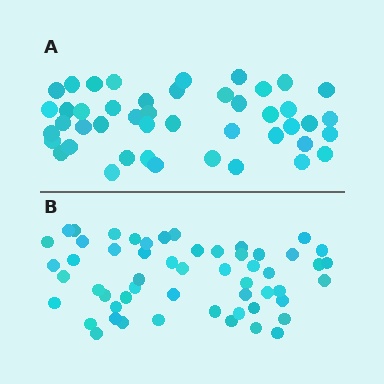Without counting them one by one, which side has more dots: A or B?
Region B (the bottom region) has more dots.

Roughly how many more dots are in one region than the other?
Region B has roughly 10 or so more dots than region A.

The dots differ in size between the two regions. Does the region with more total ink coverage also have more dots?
No. Region A has more total ink coverage because its dots are larger, but region B actually contains more individual dots. Total area can be misleading — the number of items is what matters here.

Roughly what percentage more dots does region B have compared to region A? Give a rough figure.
About 20% more.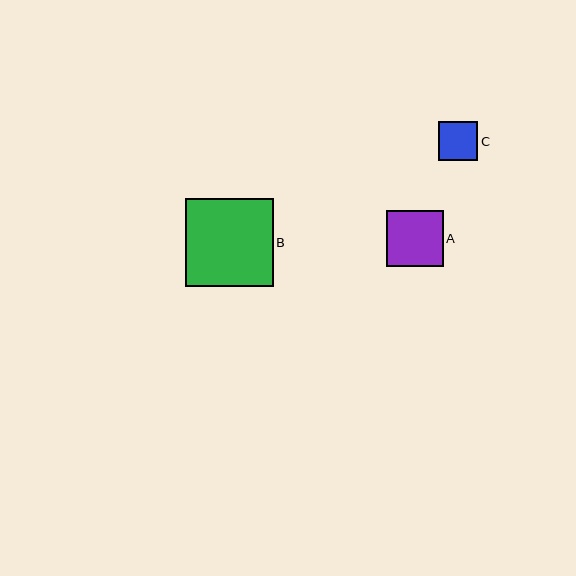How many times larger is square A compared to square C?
Square A is approximately 1.4 times the size of square C.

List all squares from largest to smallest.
From largest to smallest: B, A, C.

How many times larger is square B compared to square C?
Square B is approximately 2.2 times the size of square C.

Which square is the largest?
Square B is the largest with a size of approximately 88 pixels.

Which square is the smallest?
Square C is the smallest with a size of approximately 39 pixels.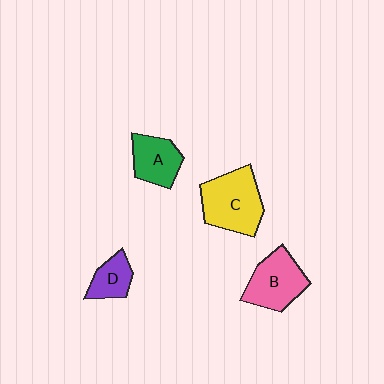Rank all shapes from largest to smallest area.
From largest to smallest: C (yellow), B (pink), A (green), D (purple).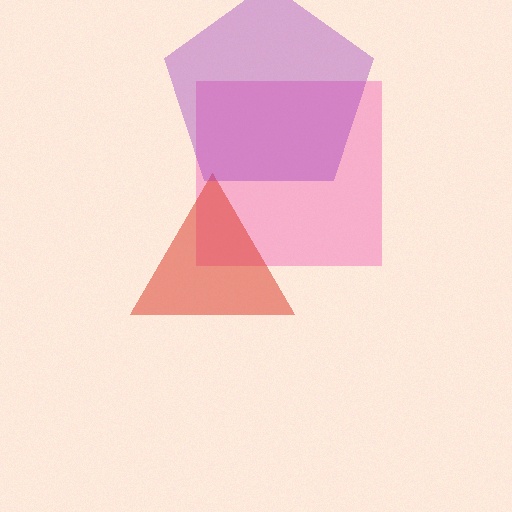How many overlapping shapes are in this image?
There are 3 overlapping shapes in the image.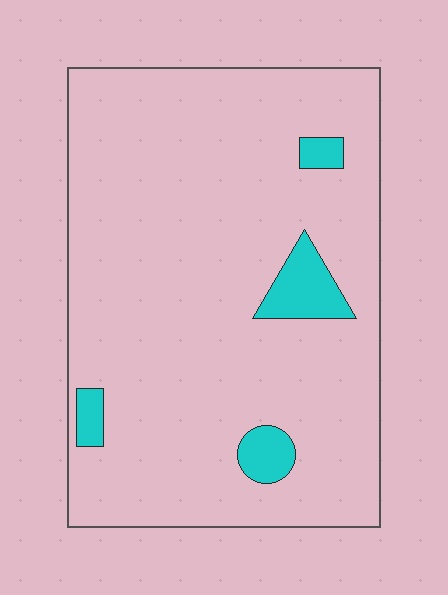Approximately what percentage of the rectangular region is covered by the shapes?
Approximately 5%.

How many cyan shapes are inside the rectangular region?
4.